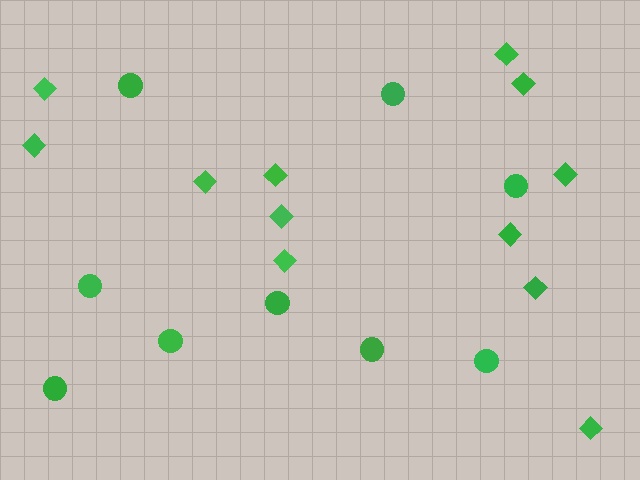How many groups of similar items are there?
There are 2 groups: one group of diamonds (12) and one group of circles (9).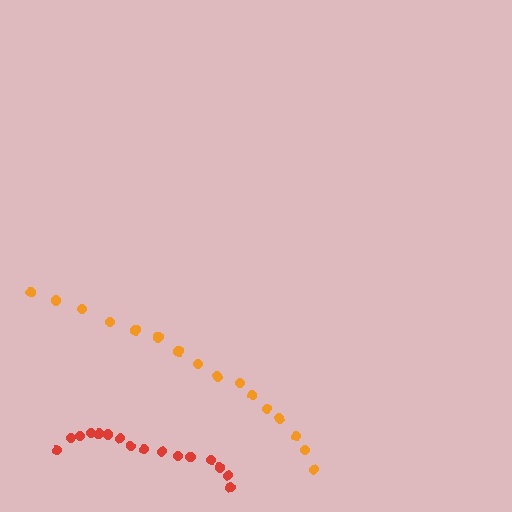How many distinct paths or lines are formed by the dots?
There are 2 distinct paths.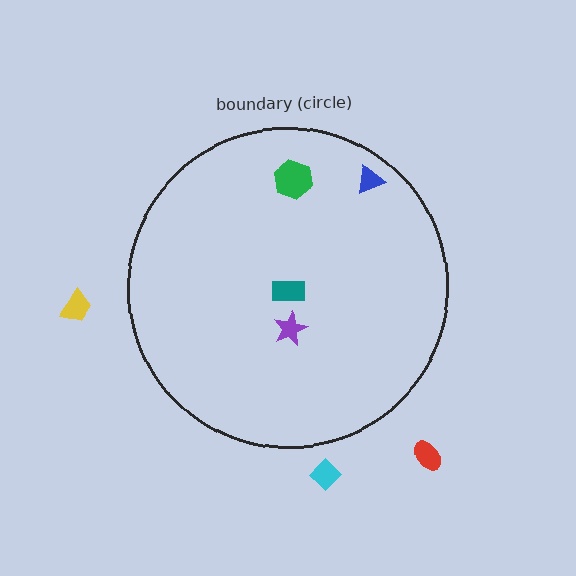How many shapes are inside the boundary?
4 inside, 3 outside.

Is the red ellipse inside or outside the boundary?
Outside.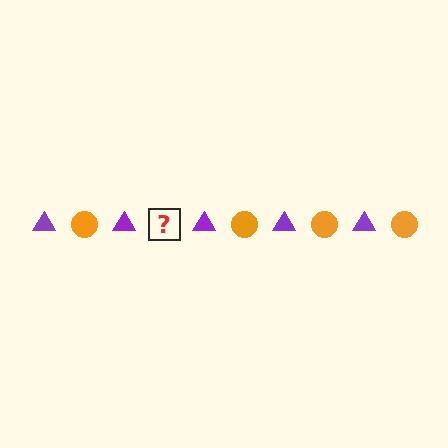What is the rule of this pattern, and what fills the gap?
The rule is that the pattern alternates between purple triangle and orange circle. The gap should be filled with an orange circle.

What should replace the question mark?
The question mark should be replaced with an orange circle.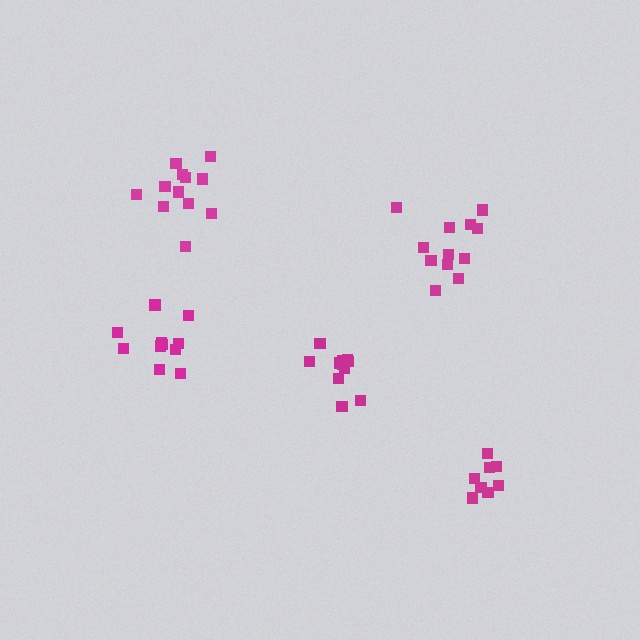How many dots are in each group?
Group 1: 12 dots, Group 2: 11 dots, Group 3: 11 dots, Group 4: 12 dots, Group 5: 9 dots (55 total).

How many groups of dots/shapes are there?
There are 5 groups.